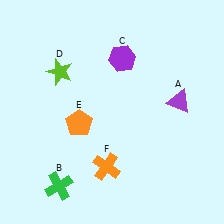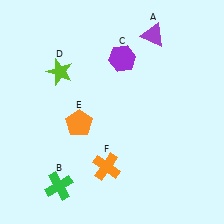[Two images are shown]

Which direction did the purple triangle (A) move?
The purple triangle (A) moved up.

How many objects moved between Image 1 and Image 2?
1 object moved between the two images.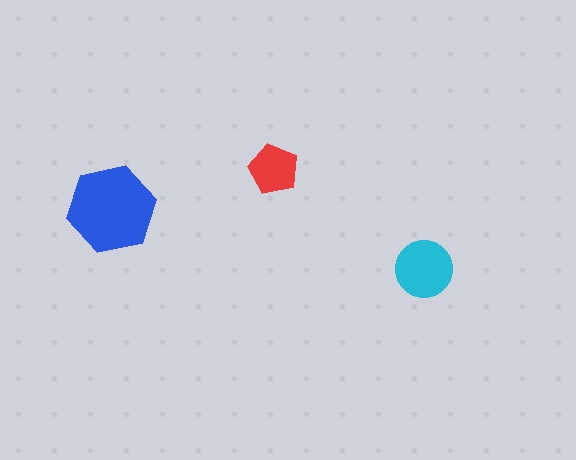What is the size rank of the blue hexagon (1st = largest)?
1st.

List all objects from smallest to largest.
The red pentagon, the cyan circle, the blue hexagon.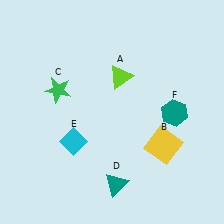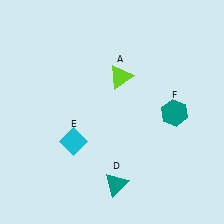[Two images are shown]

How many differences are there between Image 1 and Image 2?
There are 2 differences between the two images.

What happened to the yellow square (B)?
The yellow square (B) was removed in Image 2. It was in the bottom-right area of Image 1.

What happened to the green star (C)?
The green star (C) was removed in Image 2. It was in the top-left area of Image 1.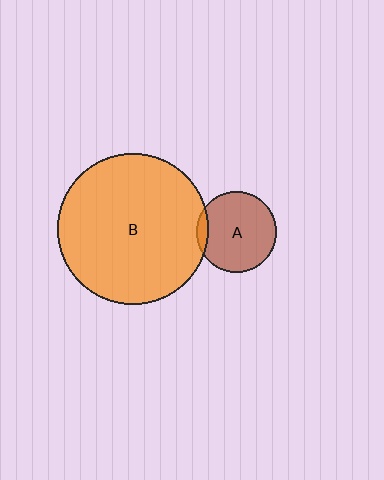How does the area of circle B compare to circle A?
Approximately 3.5 times.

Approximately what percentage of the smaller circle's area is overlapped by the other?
Approximately 10%.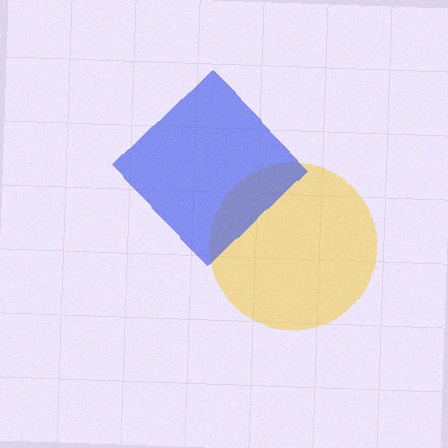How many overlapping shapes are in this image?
There are 2 overlapping shapes in the image.